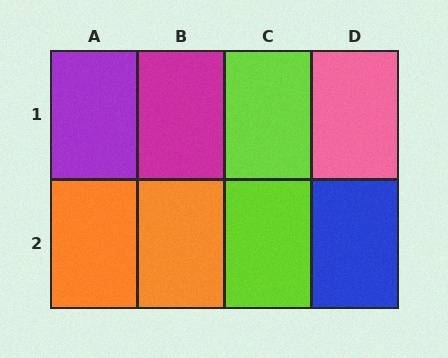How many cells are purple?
1 cell is purple.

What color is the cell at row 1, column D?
Pink.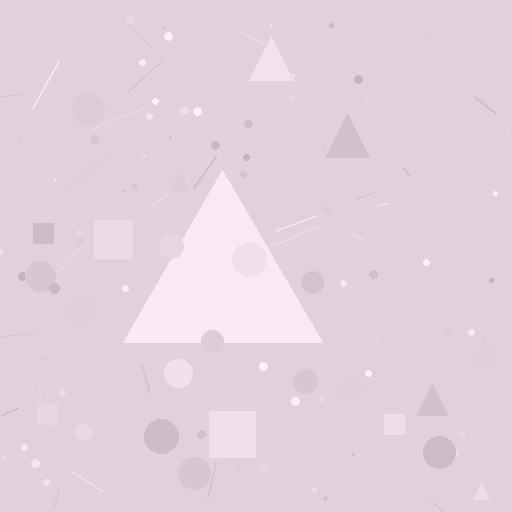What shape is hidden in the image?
A triangle is hidden in the image.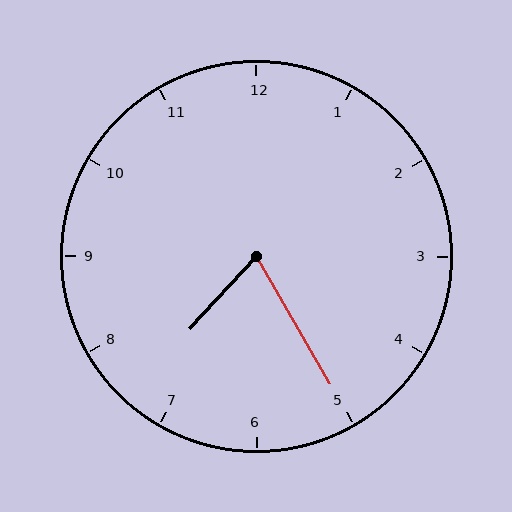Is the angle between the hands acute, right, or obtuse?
It is acute.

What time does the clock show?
7:25.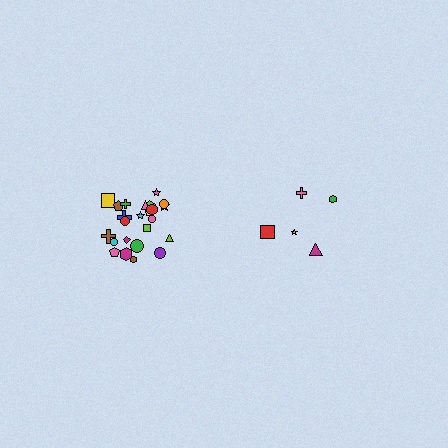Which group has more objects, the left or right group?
The left group.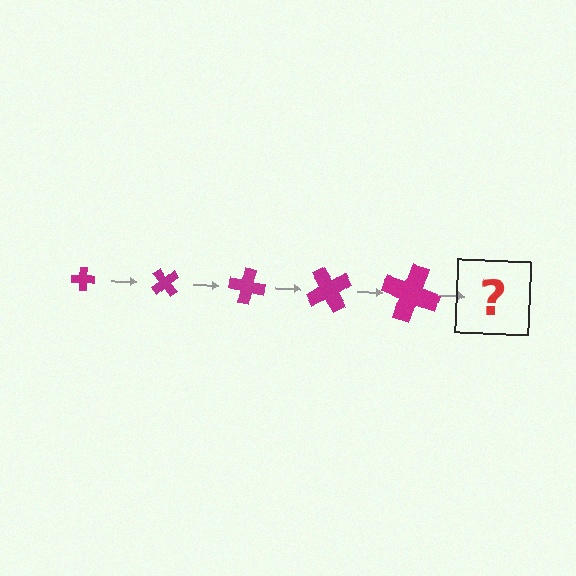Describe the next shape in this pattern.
It should be a cross, larger than the previous one and rotated 250 degrees from the start.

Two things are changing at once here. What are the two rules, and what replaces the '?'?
The two rules are that the cross grows larger each step and it rotates 50 degrees each step. The '?' should be a cross, larger than the previous one and rotated 250 degrees from the start.